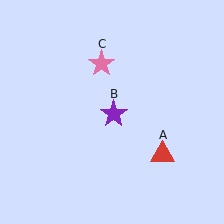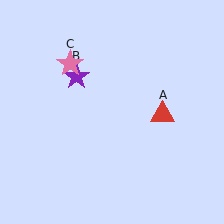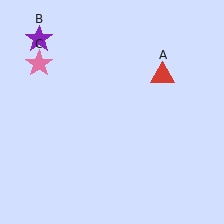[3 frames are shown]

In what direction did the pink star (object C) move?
The pink star (object C) moved left.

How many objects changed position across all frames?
3 objects changed position: red triangle (object A), purple star (object B), pink star (object C).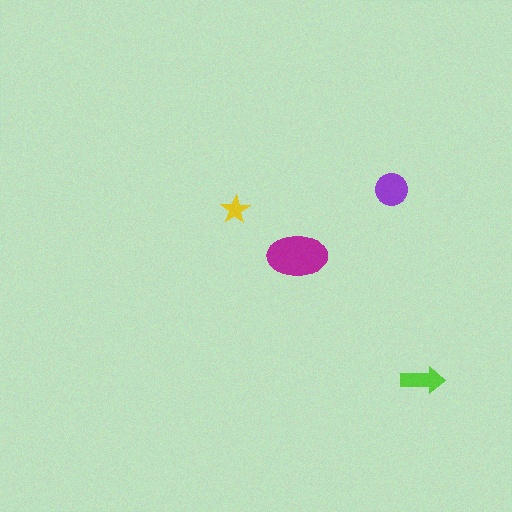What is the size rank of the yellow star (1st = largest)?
4th.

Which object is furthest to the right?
The lime arrow is rightmost.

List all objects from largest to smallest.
The magenta ellipse, the purple circle, the lime arrow, the yellow star.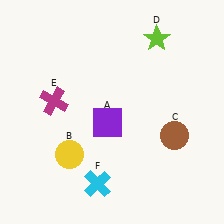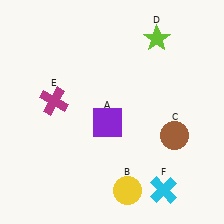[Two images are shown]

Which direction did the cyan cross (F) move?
The cyan cross (F) moved right.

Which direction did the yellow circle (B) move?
The yellow circle (B) moved right.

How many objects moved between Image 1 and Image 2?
2 objects moved between the two images.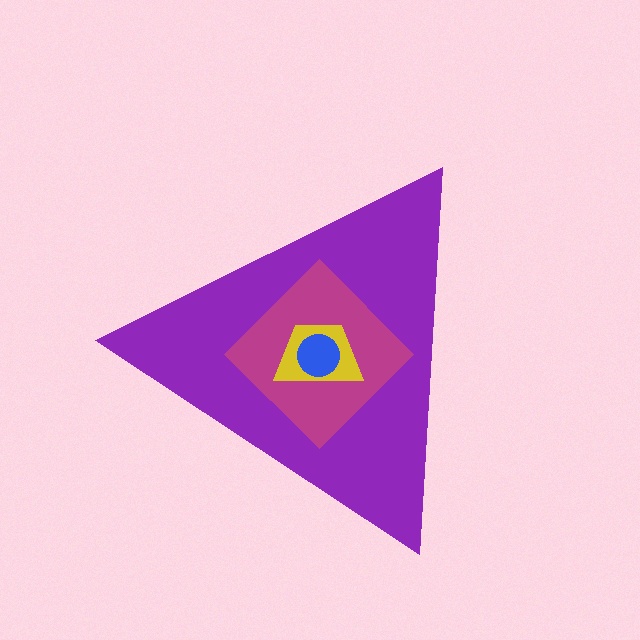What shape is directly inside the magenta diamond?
The yellow trapezoid.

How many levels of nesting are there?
4.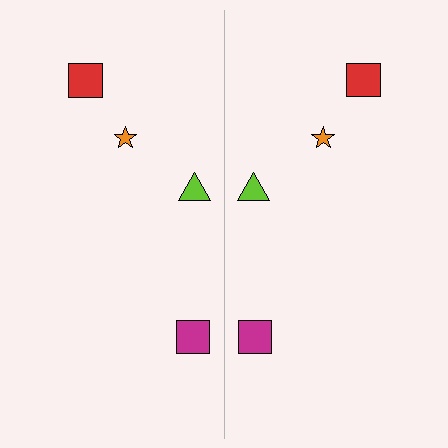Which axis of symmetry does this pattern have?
The pattern has a vertical axis of symmetry running through the center of the image.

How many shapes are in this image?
There are 8 shapes in this image.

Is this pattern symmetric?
Yes, this pattern has bilateral (reflection) symmetry.